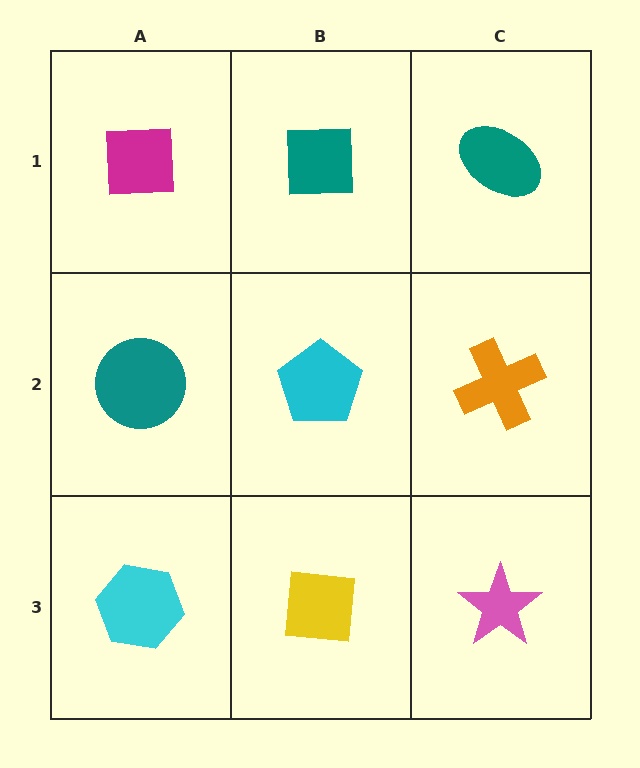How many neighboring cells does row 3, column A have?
2.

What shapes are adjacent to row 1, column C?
An orange cross (row 2, column C), a teal square (row 1, column B).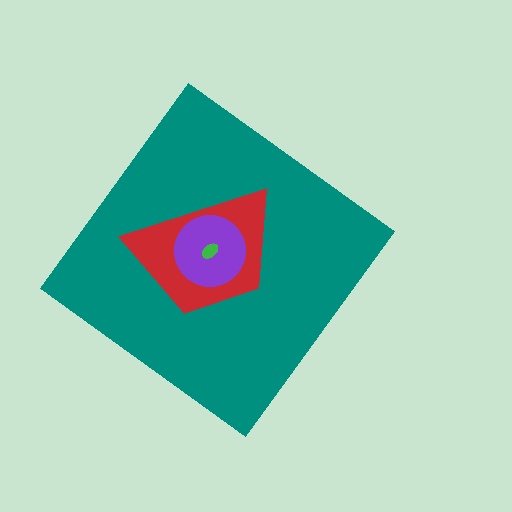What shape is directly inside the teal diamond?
The red trapezoid.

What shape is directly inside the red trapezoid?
The purple circle.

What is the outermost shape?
The teal diamond.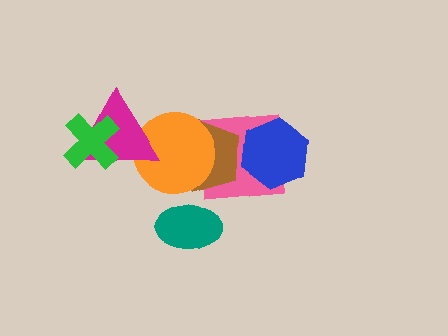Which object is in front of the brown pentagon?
The orange circle is in front of the brown pentagon.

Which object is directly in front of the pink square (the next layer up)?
The brown pentagon is directly in front of the pink square.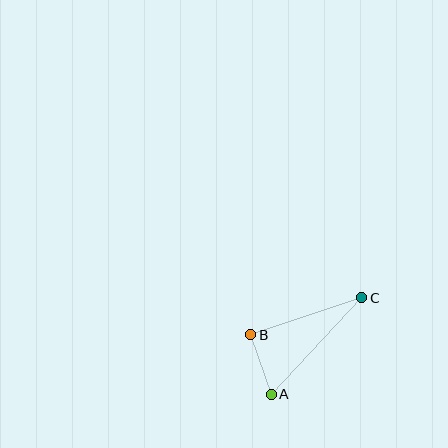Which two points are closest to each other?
Points A and B are closest to each other.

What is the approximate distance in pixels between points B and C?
The distance between B and C is approximately 117 pixels.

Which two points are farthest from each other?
Points A and C are farthest from each other.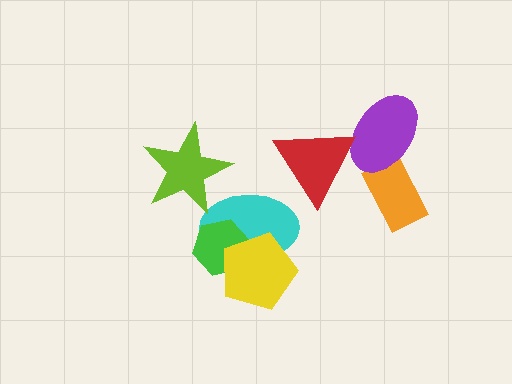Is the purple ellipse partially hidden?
Yes, it is partially covered by another shape.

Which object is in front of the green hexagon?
The yellow pentagon is in front of the green hexagon.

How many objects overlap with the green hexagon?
2 objects overlap with the green hexagon.